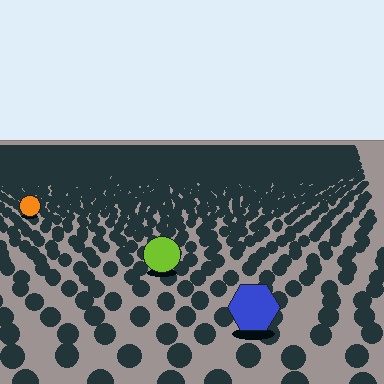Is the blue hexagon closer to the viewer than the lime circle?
Yes. The blue hexagon is closer — you can tell from the texture gradient: the ground texture is coarser near it.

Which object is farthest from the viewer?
The orange circle is farthest from the viewer. It appears smaller and the ground texture around it is denser.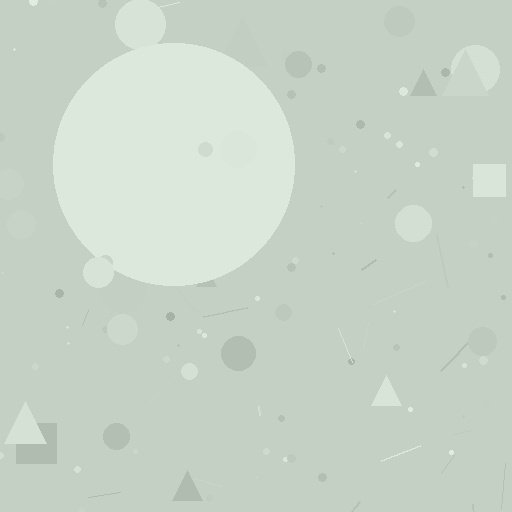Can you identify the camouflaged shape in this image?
The camouflaged shape is a circle.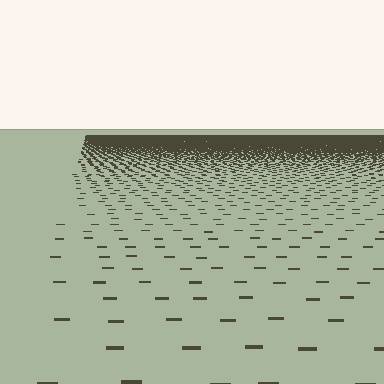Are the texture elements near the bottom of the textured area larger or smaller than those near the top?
Larger. Near the bottom, elements are closer to the viewer and appear at a bigger on-screen size.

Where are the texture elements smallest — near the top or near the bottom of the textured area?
Near the top.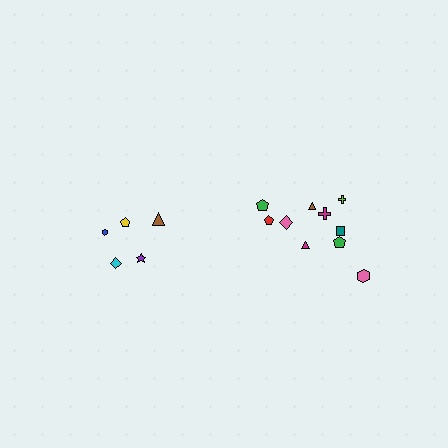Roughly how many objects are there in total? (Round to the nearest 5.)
Roughly 15 objects in total.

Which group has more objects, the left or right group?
The right group.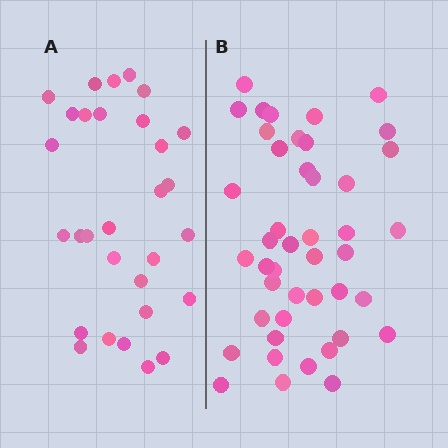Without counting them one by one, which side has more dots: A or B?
Region B (the right region) has more dots.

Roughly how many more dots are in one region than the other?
Region B has approximately 15 more dots than region A.